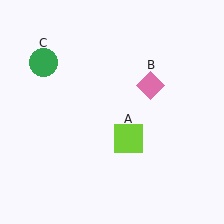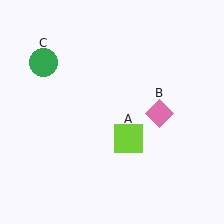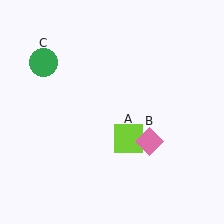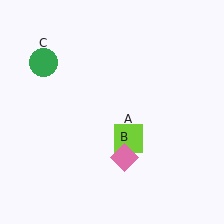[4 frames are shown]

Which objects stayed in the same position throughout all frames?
Lime square (object A) and green circle (object C) remained stationary.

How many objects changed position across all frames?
1 object changed position: pink diamond (object B).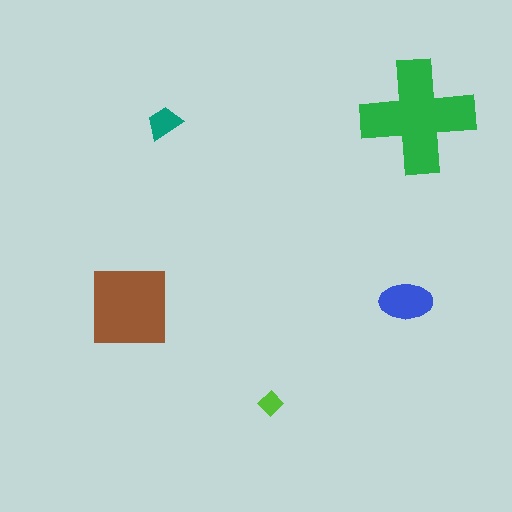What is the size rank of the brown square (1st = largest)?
2nd.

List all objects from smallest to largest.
The lime diamond, the teal trapezoid, the blue ellipse, the brown square, the green cross.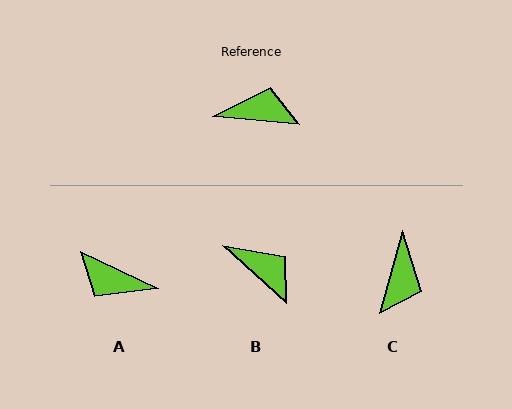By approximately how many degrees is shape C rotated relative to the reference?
Approximately 100 degrees clockwise.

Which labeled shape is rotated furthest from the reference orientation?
A, about 160 degrees away.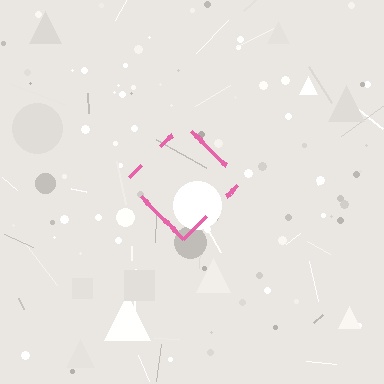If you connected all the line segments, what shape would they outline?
They would outline a diamond.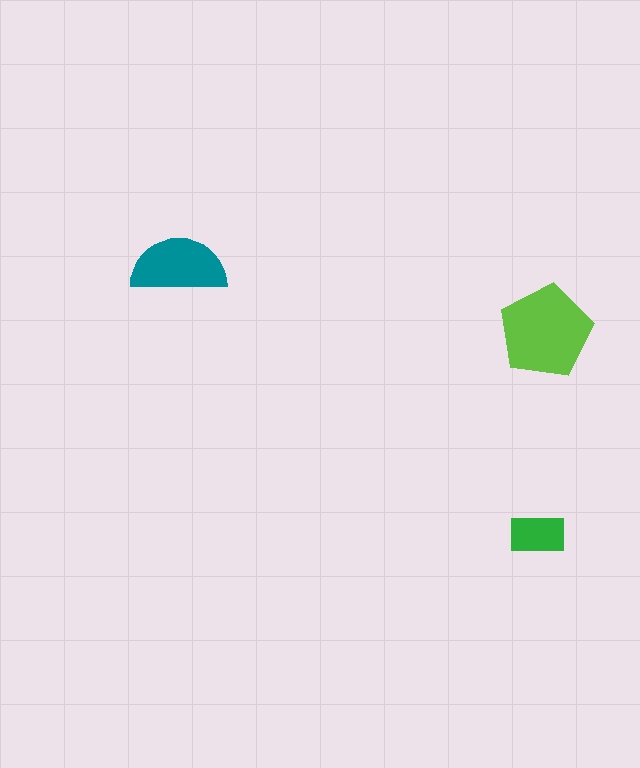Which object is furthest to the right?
The lime pentagon is rightmost.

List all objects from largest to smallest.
The lime pentagon, the teal semicircle, the green rectangle.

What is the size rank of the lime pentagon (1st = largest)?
1st.